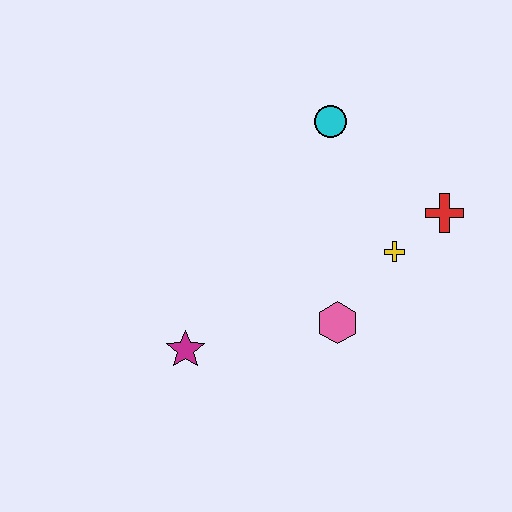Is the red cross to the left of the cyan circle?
No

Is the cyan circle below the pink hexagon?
No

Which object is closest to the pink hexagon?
The yellow cross is closest to the pink hexagon.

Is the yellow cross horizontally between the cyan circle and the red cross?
Yes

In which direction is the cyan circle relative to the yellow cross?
The cyan circle is above the yellow cross.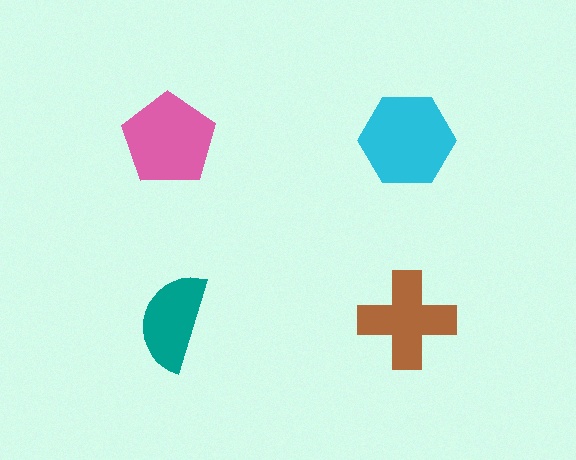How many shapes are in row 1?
2 shapes.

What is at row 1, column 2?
A cyan hexagon.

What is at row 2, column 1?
A teal semicircle.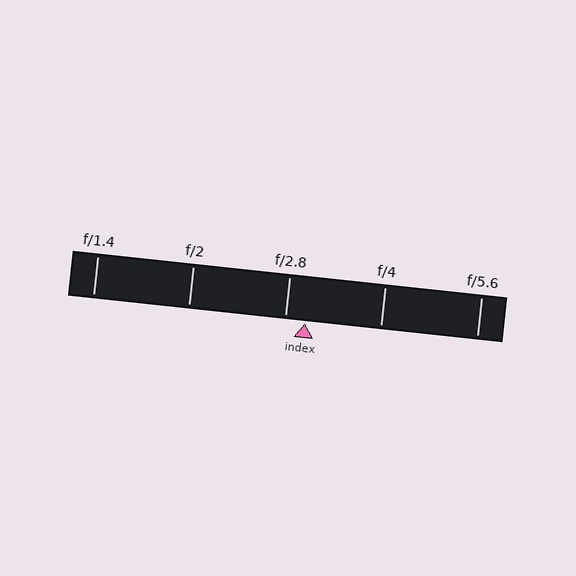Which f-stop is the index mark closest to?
The index mark is closest to f/2.8.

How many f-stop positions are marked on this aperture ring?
There are 5 f-stop positions marked.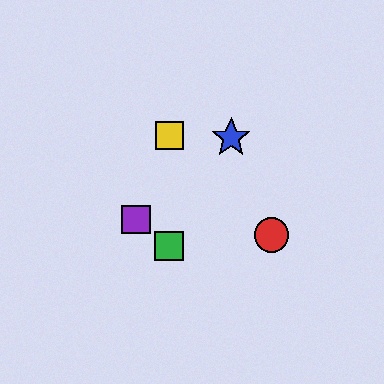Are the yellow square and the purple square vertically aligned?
No, the yellow square is at x≈169 and the purple square is at x≈136.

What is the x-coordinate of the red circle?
The red circle is at x≈271.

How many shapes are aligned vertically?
2 shapes (the green square, the yellow square) are aligned vertically.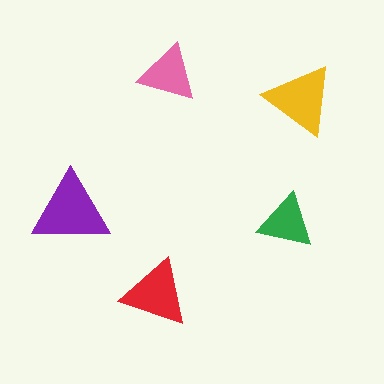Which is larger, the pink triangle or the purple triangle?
The purple one.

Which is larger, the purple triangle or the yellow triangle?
The purple one.